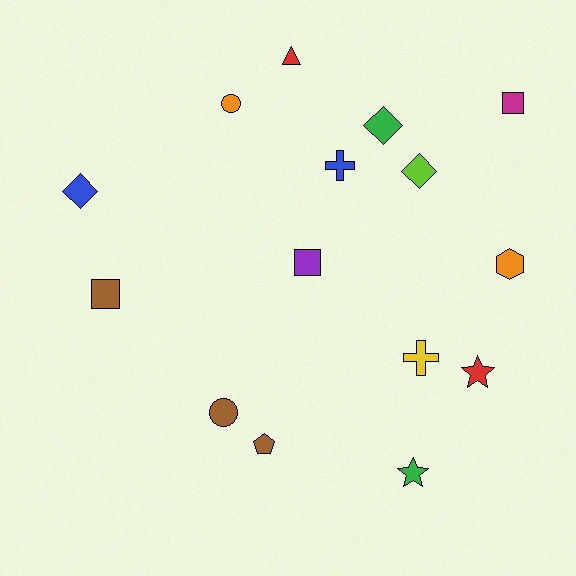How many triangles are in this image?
There is 1 triangle.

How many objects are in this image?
There are 15 objects.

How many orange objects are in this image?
There are 2 orange objects.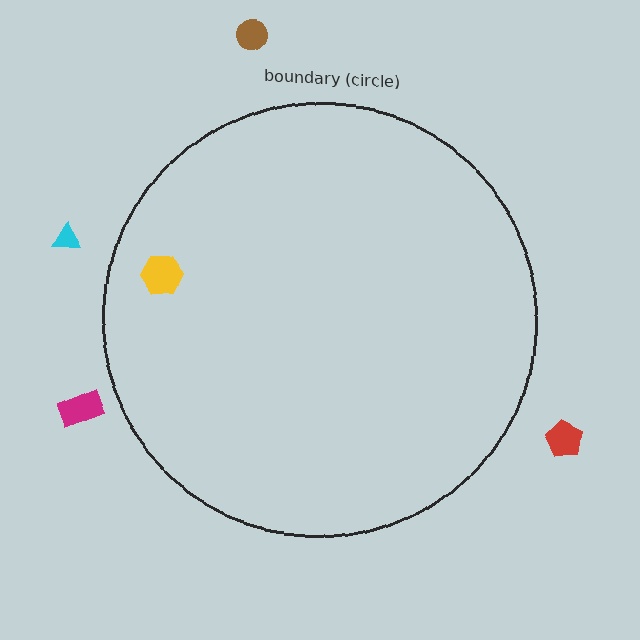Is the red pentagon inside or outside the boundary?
Outside.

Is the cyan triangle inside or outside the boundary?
Outside.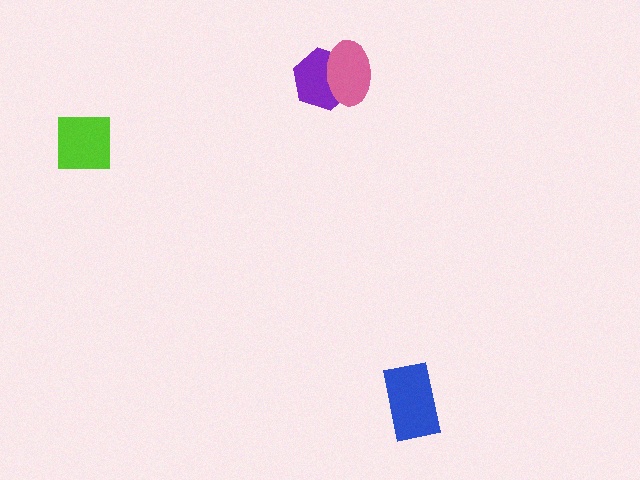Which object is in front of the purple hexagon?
The pink ellipse is in front of the purple hexagon.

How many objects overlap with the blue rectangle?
0 objects overlap with the blue rectangle.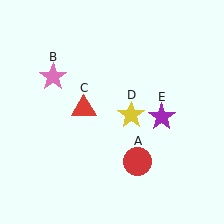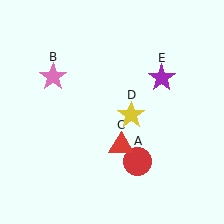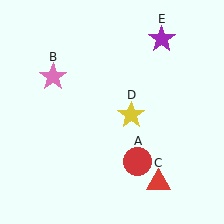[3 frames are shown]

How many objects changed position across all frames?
2 objects changed position: red triangle (object C), purple star (object E).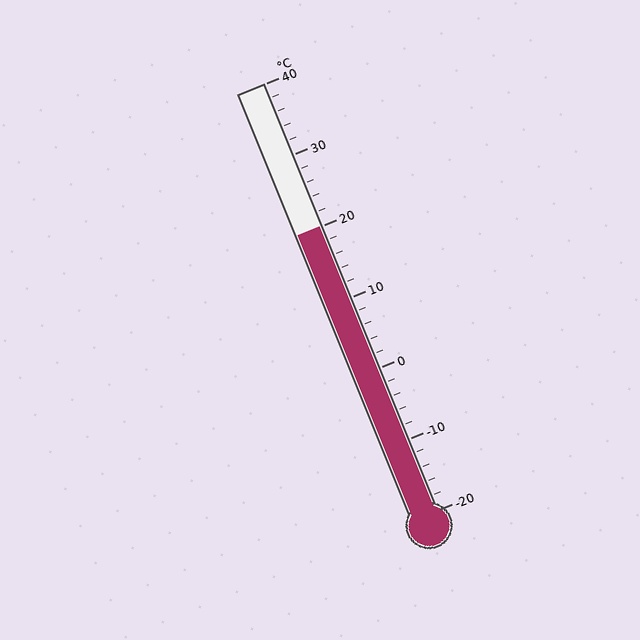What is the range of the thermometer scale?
The thermometer scale ranges from -20°C to 40°C.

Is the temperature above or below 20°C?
The temperature is at 20°C.